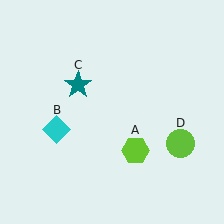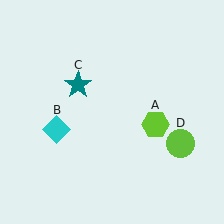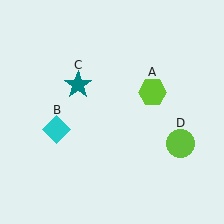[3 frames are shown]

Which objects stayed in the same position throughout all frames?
Cyan diamond (object B) and teal star (object C) and lime circle (object D) remained stationary.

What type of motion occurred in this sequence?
The lime hexagon (object A) rotated counterclockwise around the center of the scene.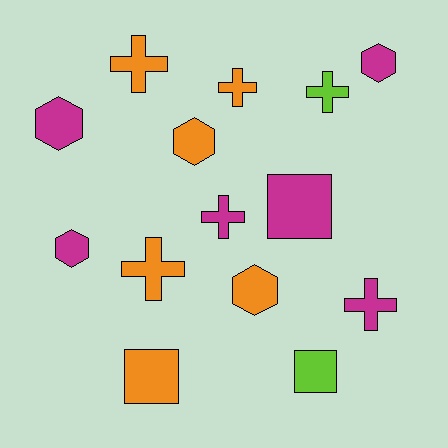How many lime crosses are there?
There is 1 lime cross.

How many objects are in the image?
There are 14 objects.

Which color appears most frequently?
Magenta, with 6 objects.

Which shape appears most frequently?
Cross, with 6 objects.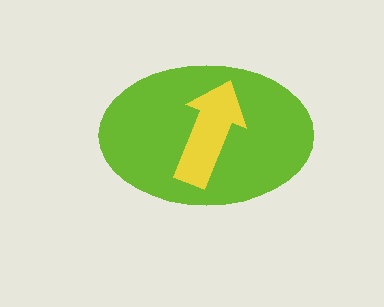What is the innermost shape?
The yellow arrow.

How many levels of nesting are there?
2.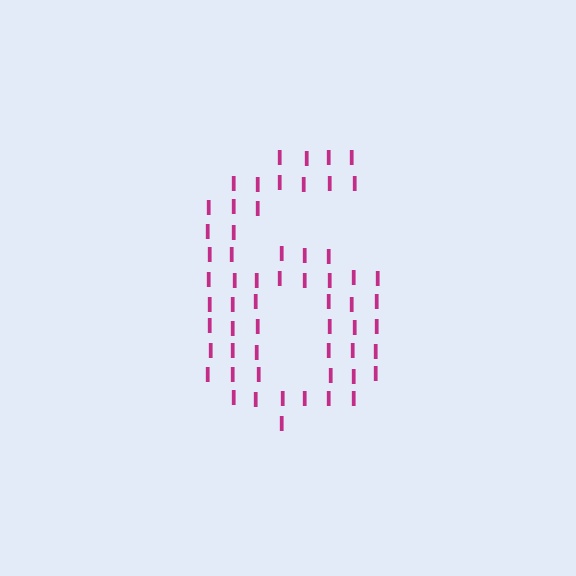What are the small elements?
The small elements are letter I's.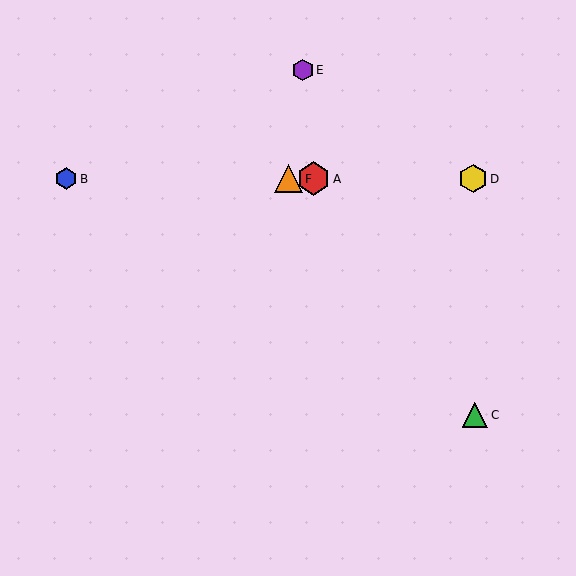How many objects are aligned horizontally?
4 objects (A, B, D, F) are aligned horizontally.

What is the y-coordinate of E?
Object E is at y≈70.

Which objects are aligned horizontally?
Objects A, B, D, F are aligned horizontally.